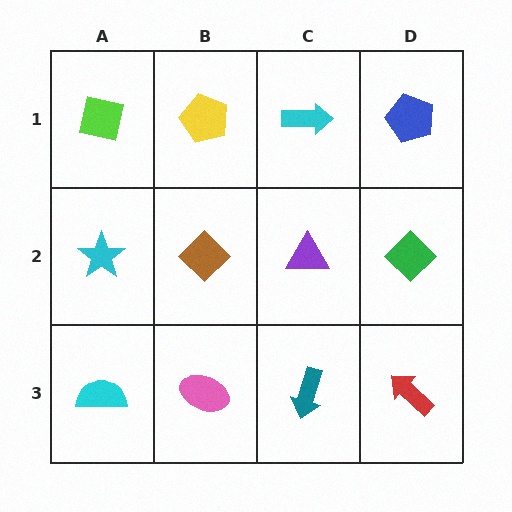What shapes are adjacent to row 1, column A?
A cyan star (row 2, column A), a yellow pentagon (row 1, column B).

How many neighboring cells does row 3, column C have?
3.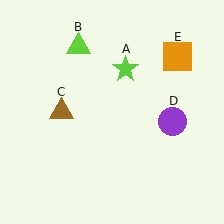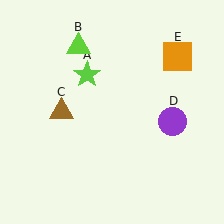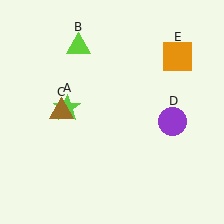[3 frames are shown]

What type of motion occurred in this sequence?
The lime star (object A) rotated counterclockwise around the center of the scene.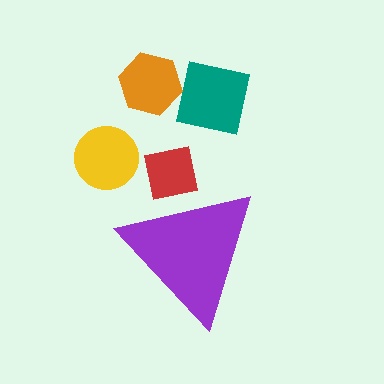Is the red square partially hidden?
Yes, the red square is partially hidden behind the purple triangle.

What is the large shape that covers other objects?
A purple triangle.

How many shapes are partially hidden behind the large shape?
1 shape is partially hidden.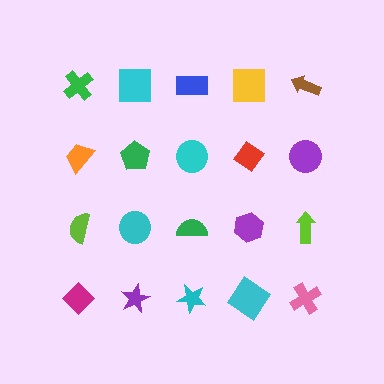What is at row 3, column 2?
A cyan circle.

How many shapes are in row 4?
5 shapes.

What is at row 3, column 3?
A green semicircle.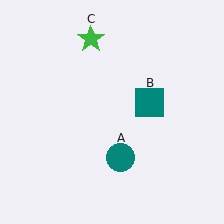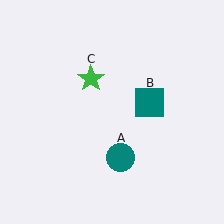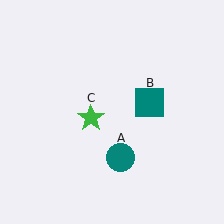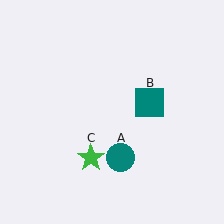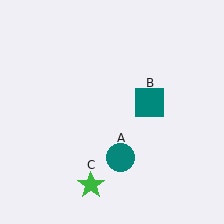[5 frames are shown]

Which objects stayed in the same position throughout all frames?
Teal circle (object A) and teal square (object B) remained stationary.